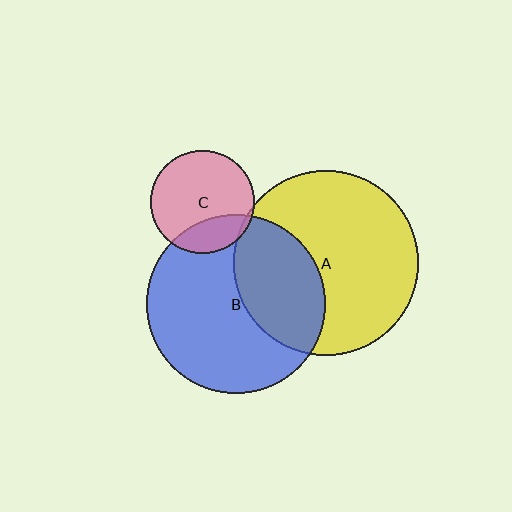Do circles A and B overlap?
Yes.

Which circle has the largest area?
Circle A (yellow).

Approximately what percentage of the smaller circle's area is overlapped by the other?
Approximately 35%.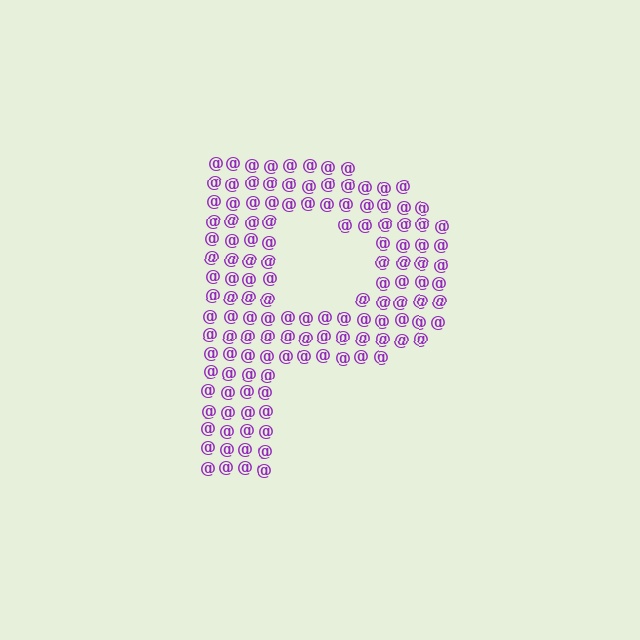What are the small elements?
The small elements are at signs.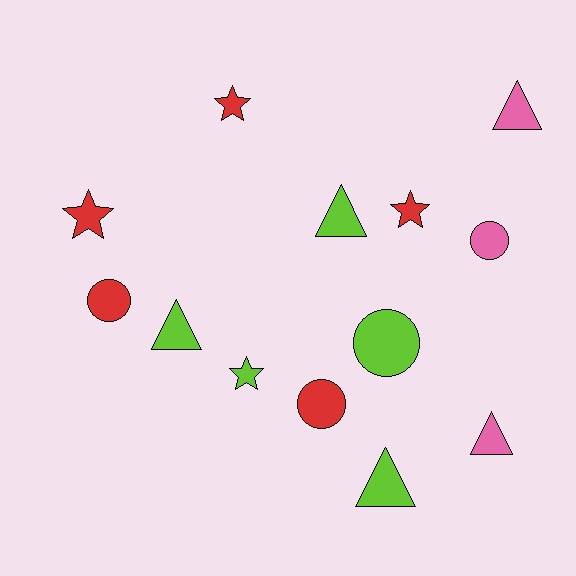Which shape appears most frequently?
Triangle, with 5 objects.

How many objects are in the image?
There are 13 objects.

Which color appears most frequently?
Red, with 5 objects.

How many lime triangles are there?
There are 3 lime triangles.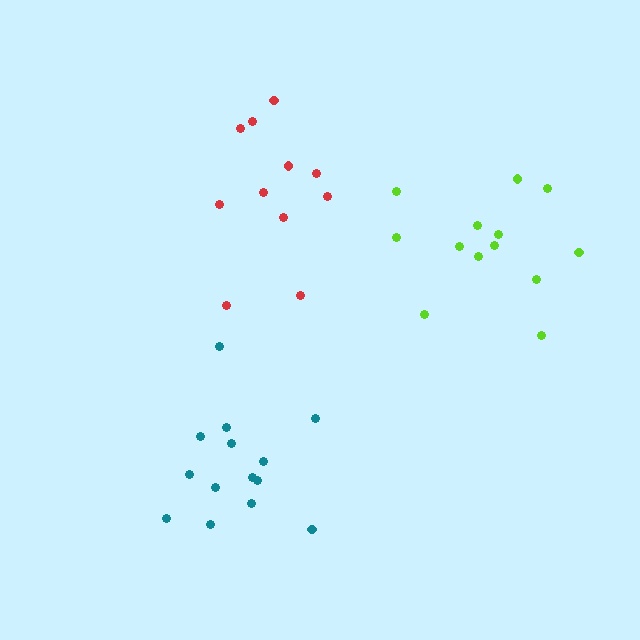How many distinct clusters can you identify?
There are 3 distinct clusters.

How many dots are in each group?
Group 1: 13 dots, Group 2: 11 dots, Group 3: 14 dots (38 total).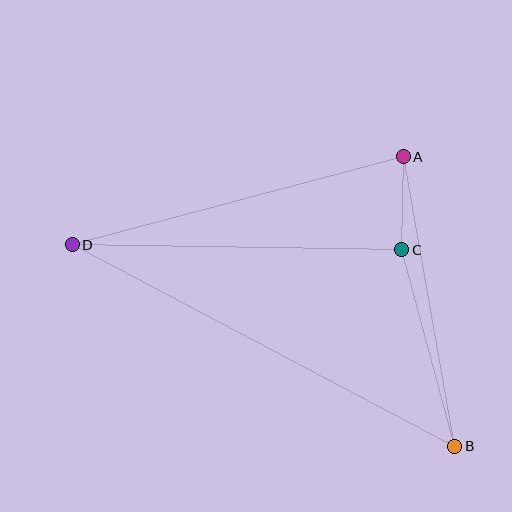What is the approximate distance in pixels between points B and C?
The distance between B and C is approximately 203 pixels.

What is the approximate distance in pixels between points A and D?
The distance between A and D is approximately 343 pixels.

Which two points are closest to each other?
Points A and C are closest to each other.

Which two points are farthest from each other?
Points B and D are farthest from each other.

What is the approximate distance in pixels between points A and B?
The distance between A and B is approximately 294 pixels.